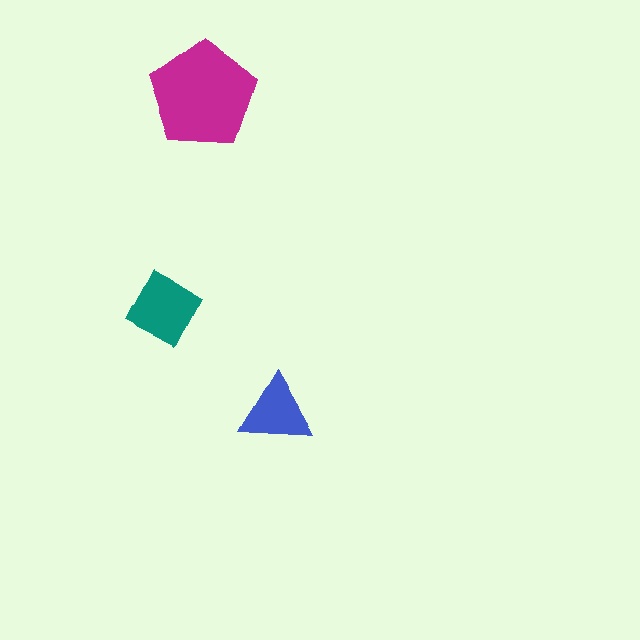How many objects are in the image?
There are 3 objects in the image.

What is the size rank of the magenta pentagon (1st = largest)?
1st.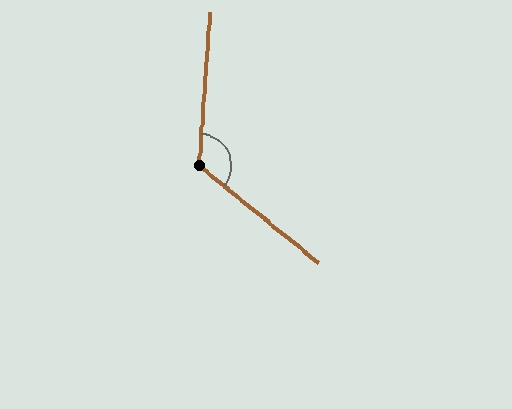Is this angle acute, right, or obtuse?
It is obtuse.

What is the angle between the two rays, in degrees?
Approximately 125 degrees.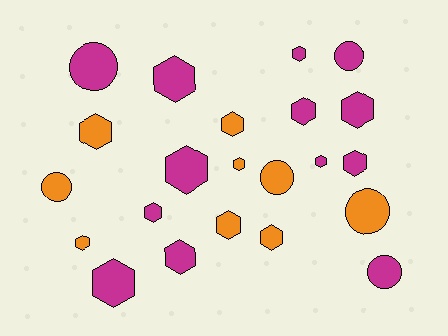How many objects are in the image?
There are 22 objects.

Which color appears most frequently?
Magenta, with 13 objects.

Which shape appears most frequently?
Hexagon, with 16 objects.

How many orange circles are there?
There are 3 orange circles.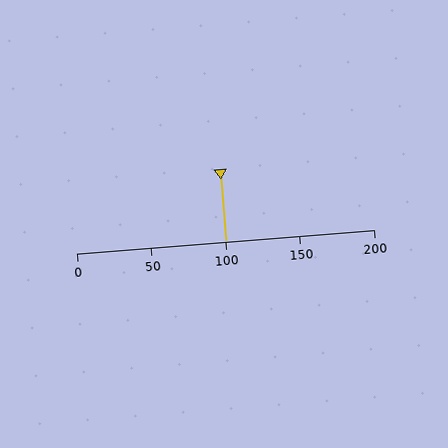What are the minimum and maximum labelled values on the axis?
The axis runs from 0 to 200.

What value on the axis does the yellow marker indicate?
The marker indicates approximately 100.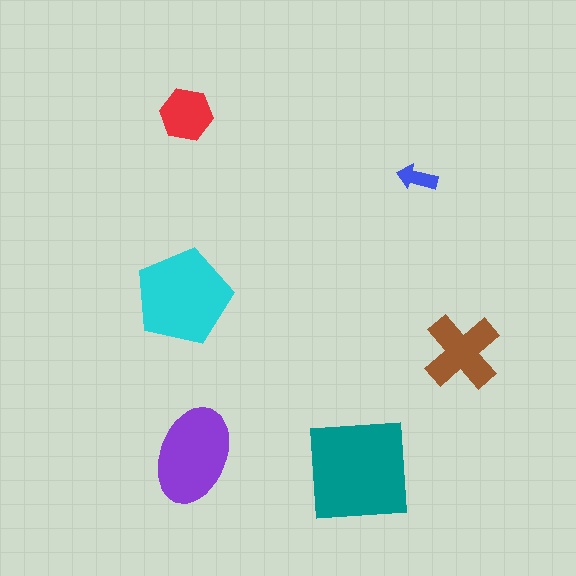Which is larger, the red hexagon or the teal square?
The teal square.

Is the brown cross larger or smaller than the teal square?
Smaller.